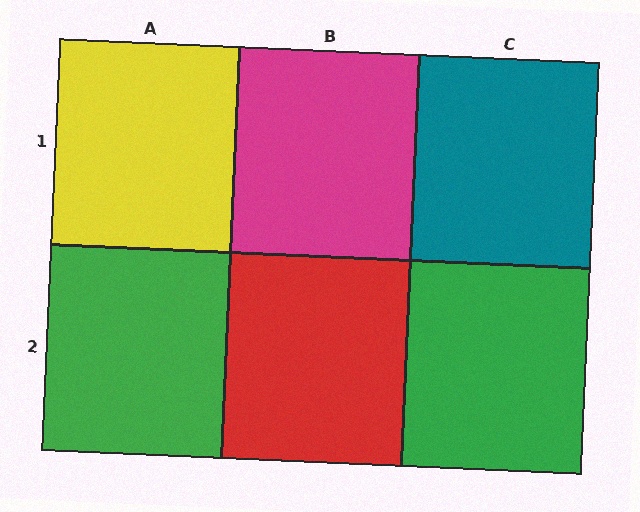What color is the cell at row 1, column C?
Teal.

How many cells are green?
2 cells are green.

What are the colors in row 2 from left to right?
Green, red, green.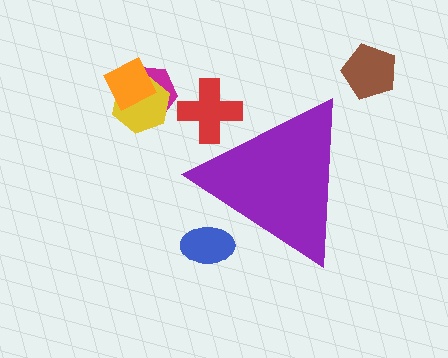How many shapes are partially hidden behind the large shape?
2 shapes are partially hidden.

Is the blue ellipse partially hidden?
Yes, the blue ellipse is partially hidden behind the purple triangle.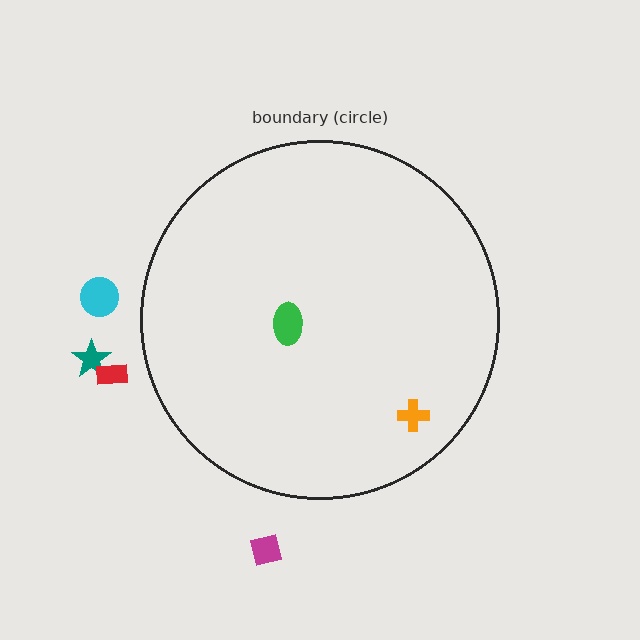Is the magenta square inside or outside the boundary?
Outside.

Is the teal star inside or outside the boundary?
Outside.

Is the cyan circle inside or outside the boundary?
Outside.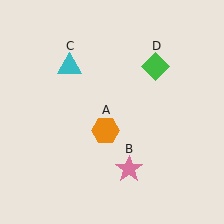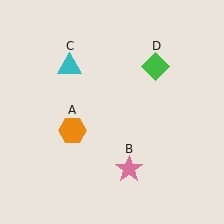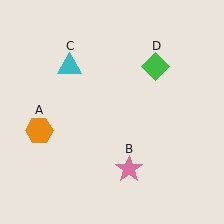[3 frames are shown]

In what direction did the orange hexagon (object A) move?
The orange hexagon (object A) moved left.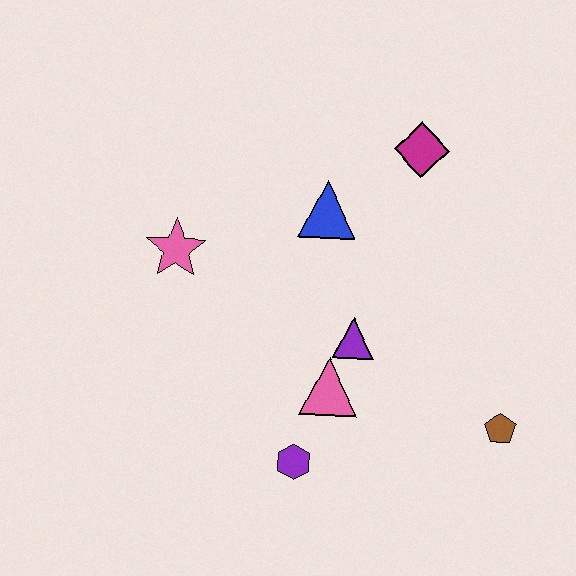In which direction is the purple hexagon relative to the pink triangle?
The purple hexagon is below the pink triangle.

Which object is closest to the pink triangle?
The purple triangle is closest to the pink triangle.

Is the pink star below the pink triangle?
No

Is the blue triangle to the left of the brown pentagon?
Yes